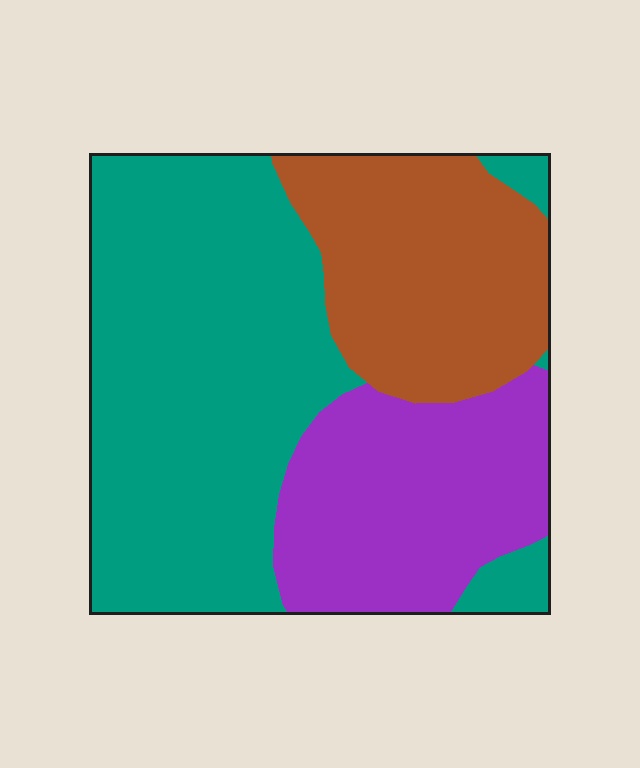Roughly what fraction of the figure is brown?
Brown covers roughly 25% of the figure.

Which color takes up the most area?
Teal, at roughly 50%.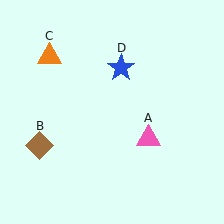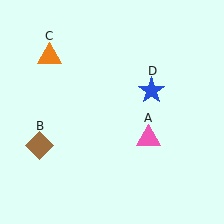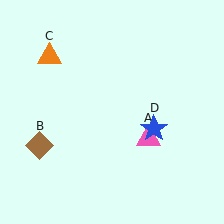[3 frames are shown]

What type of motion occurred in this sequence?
The blue star (object D) rotated clockwise around the center of the scene.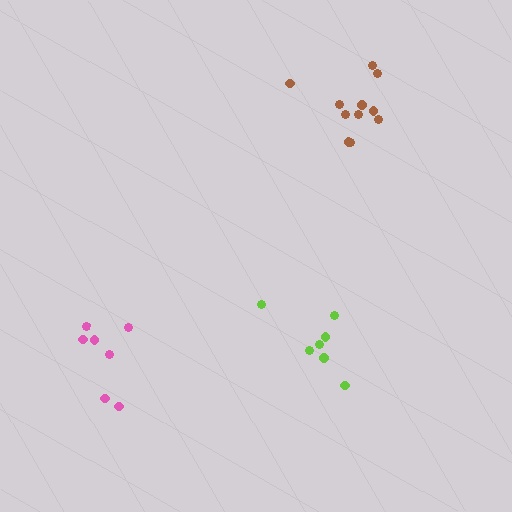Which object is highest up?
The brown cluster is topmost.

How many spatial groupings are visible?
There are 3 spatial groupings.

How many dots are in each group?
Group 1: 7 dots, Group 2: 7 dots, Group 3: 11 dots (25 total).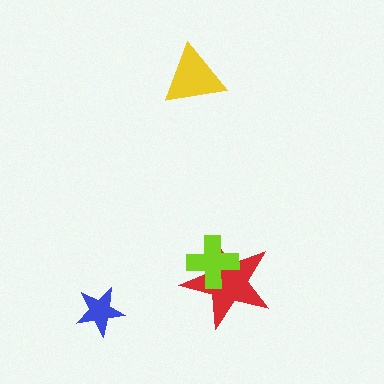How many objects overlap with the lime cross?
1 object overlaps with the lime cross.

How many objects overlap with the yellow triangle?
0 objects overlap with the yellow triangle.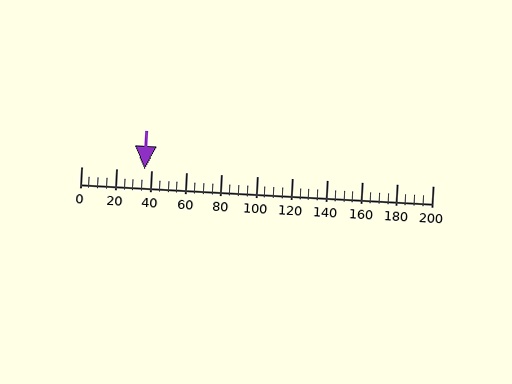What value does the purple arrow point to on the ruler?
The purple arrow points to approximately 36.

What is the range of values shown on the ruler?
The ruler shows values from 0 to 200.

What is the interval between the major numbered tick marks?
The major tick marks are spaced 20 units apart.